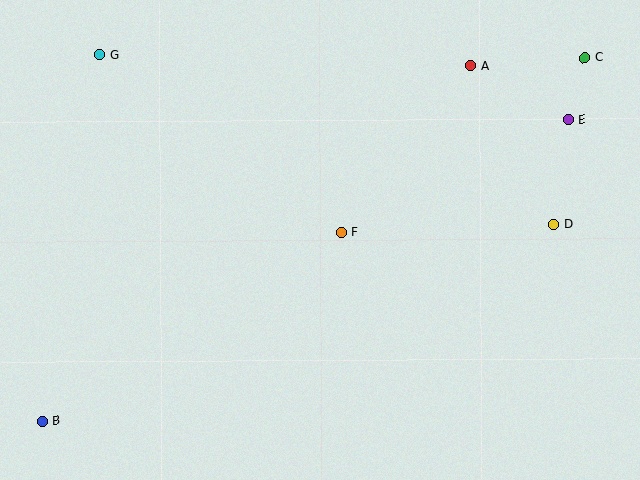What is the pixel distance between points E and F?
The distance between E and F is 254 pixels.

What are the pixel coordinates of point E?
Point E is at (568, 119).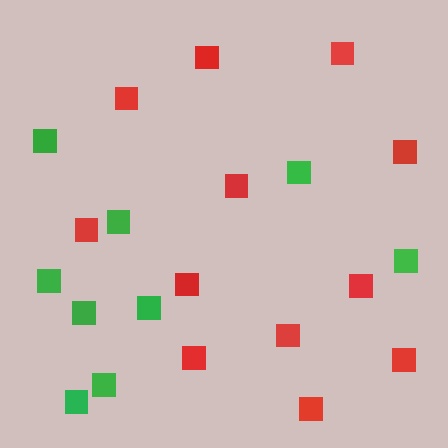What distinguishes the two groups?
There are 2 groups: one group of red squares (12) and one group of green squares (9).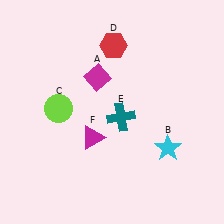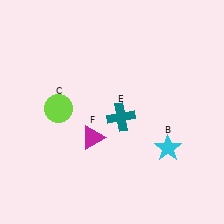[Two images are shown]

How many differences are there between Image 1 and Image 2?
There are 2 differences between the two images.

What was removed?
The magenta diamond (A), the red hexagon (D) were removed in Image 2.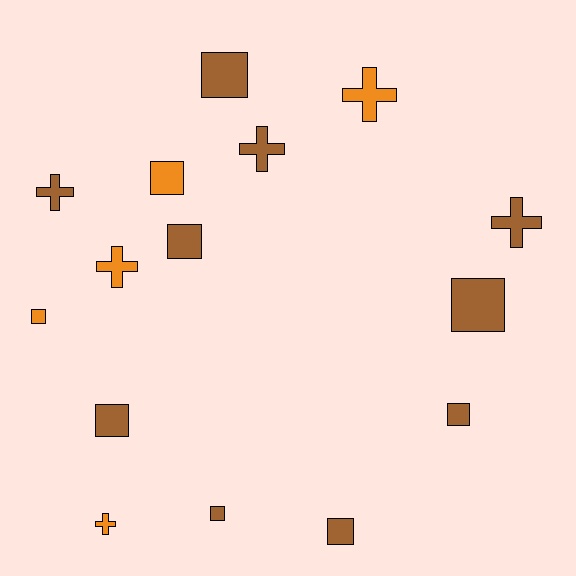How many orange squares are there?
There are 2 orange squares.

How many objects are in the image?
There are 15 objects.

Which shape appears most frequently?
Square, with 9 objects.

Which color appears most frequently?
Brown, with 10 objects.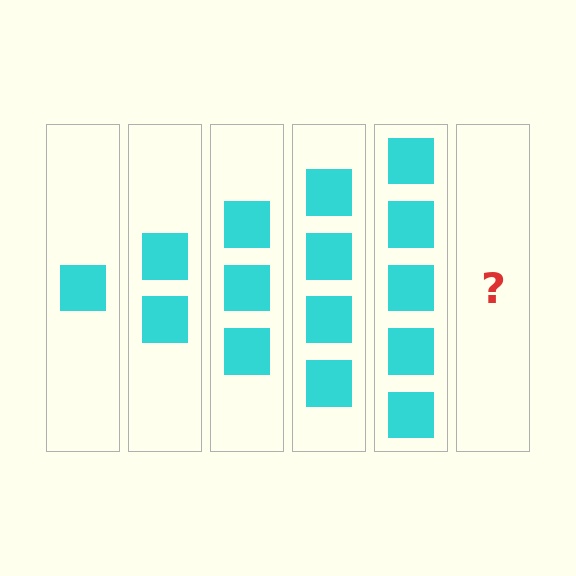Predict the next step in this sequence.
The next step is 6 squares.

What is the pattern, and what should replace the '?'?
The pattern is that each step adds one more square. The '?' should be 6 squares.